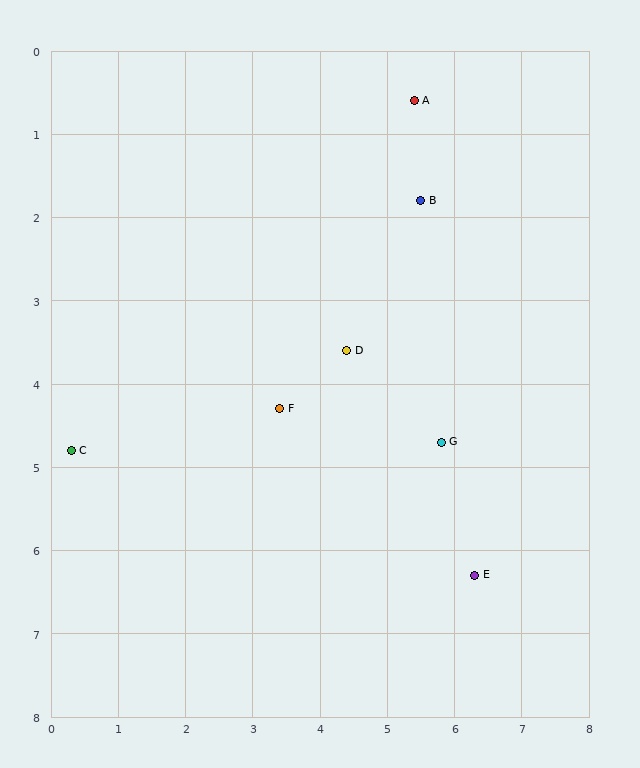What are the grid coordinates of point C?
Point C is at approximately (0.3, 4.8).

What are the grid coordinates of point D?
Point D is at approximately (4.4, 3.6).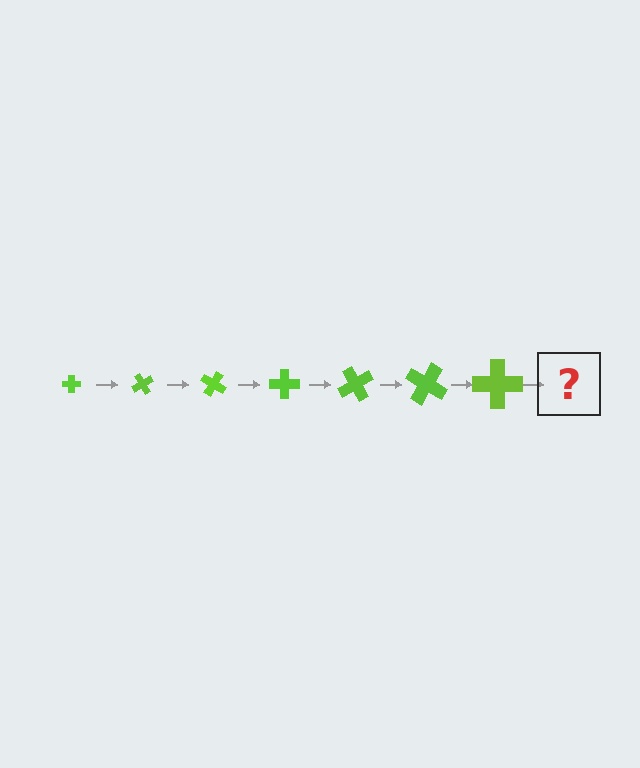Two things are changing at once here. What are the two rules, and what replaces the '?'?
The two rules are that the cross grows larger each step and it rotates 60 degrees each step. The '?' should be a cross, larger than the previous one and rotated 420 degrees from the start.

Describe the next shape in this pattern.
It should be a cross, larger than the previous one and rotated 420 degrees from the start.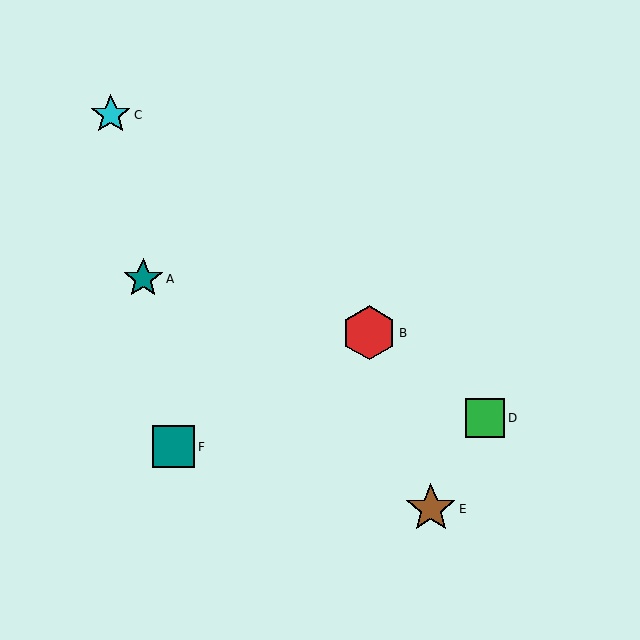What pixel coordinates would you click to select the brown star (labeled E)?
Click at (431, 509) to select the brown star E.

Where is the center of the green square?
The center of the green square is at (485, 418).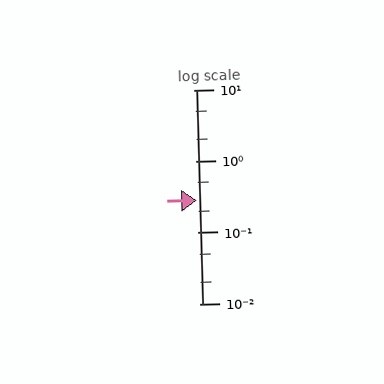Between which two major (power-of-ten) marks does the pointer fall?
The pointer is between 0.1 and 1.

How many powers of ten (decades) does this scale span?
The scale spans 3 decades, from 0.01 to 10.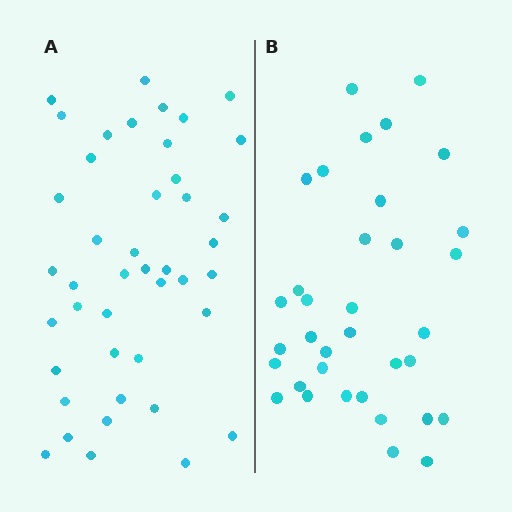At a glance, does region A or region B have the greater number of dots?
Region A (the left region) has more dots.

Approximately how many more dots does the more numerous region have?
Region A has roughly 8 or so more dots than region B.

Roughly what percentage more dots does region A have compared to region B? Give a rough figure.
About 25% more.